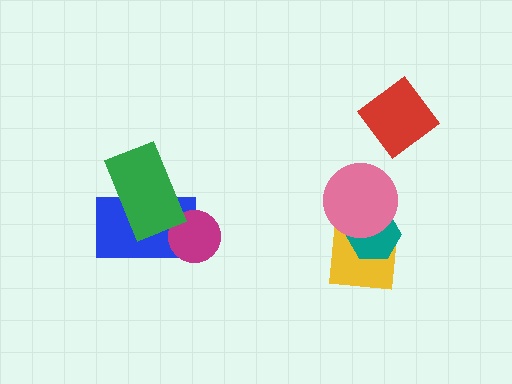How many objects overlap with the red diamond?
0 objects overlap with the red diamond.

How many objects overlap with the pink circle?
2 objects overlap with the pink circle.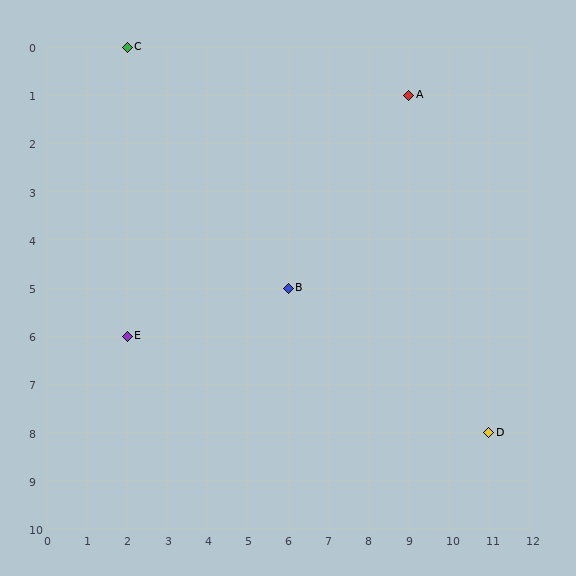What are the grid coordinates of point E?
Point E is at grid coordinates (2, 6).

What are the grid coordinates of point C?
Point C is at grid coordinates (2, 0).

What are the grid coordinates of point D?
Point D is at grid coordinates (11, 8).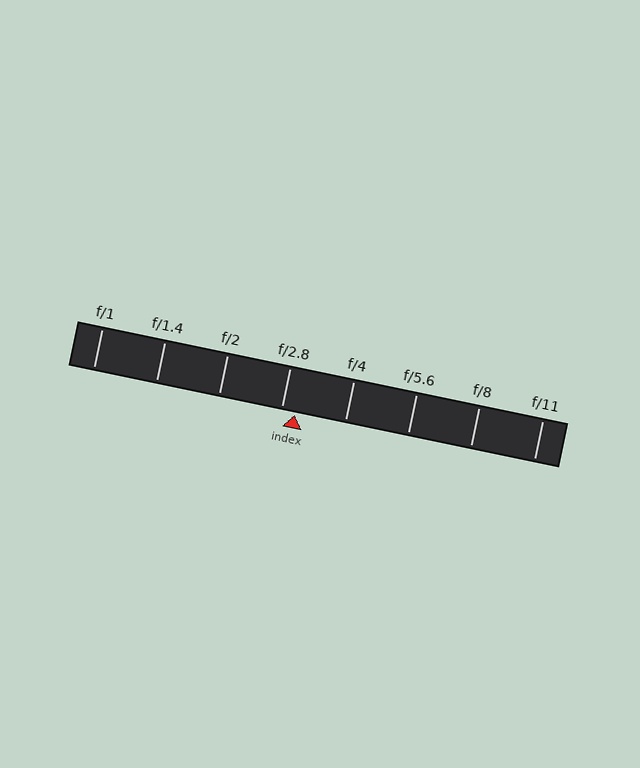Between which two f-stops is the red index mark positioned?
The index mark is between f/2.8 and f/4.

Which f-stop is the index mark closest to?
The index mark is closest to f/2.8.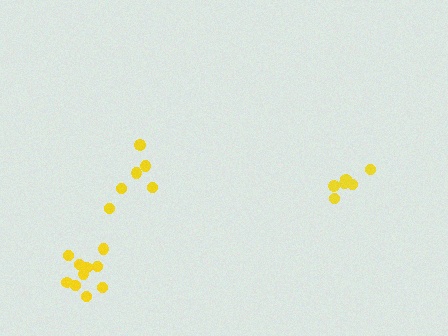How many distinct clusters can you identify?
There are 3 distinct clusters.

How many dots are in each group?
Group 1: 10 dots, Group 2: 6 dots, Group 3: 6 dots (22 total).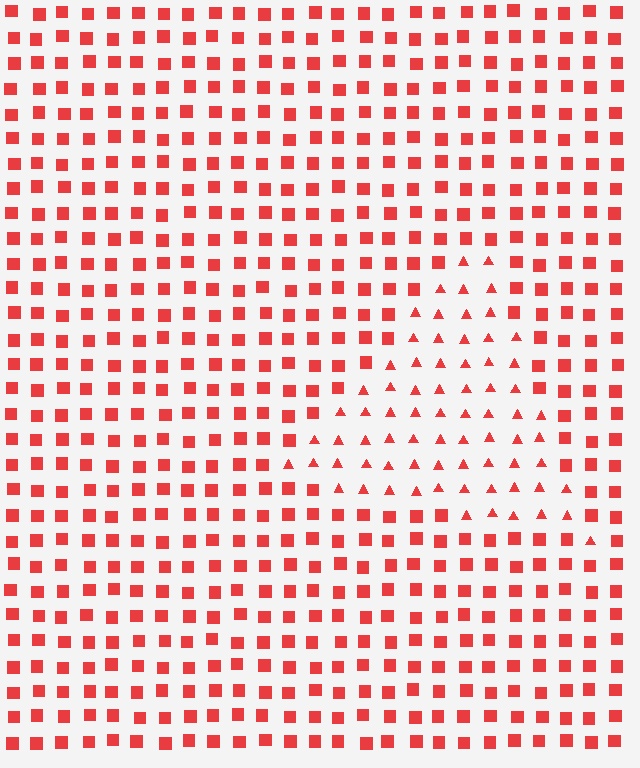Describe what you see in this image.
The image is filled with small red elements arranged in a uniform grid. A triangle-shaped region contains triangles, while the surrounding area contains squares. The boundary is defined purely by the change in element shape.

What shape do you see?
I see a triangle.